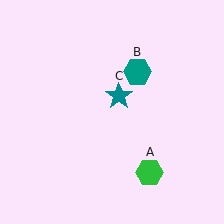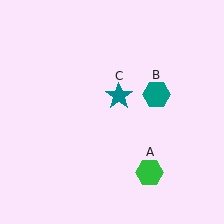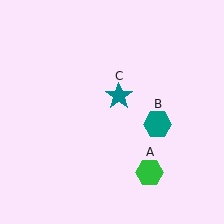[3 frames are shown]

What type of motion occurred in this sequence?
The teal hexagon (object B) rotated clockwise around the center of the scene.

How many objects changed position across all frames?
1 object changed position: teal hexagon (object B).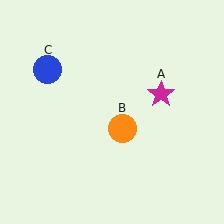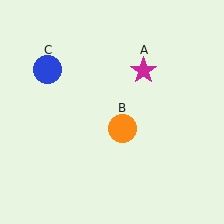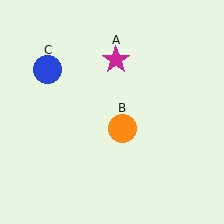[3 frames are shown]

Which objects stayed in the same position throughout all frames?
Orange circle (object B) and blue circle (object C) remained stationary.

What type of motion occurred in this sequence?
The magenta star (object A) rotated counterclockwise around the center of the scene.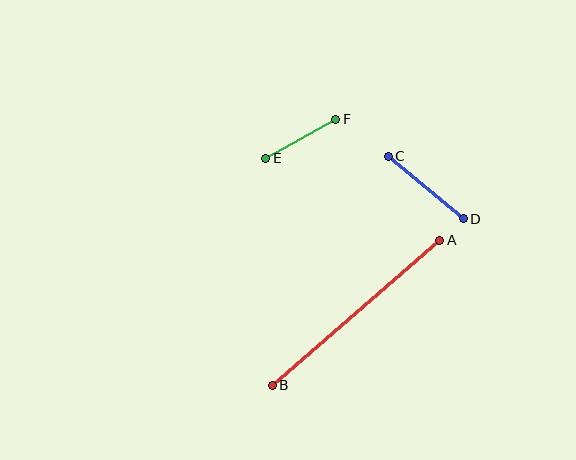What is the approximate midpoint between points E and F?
The midpoint is at approximately (301, 139) pixels.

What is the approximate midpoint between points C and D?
The midpoint is at approximately (426, 187) pixels.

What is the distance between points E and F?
The distance is approximately 80 pixels.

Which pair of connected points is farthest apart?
Points A and B are farthest apart.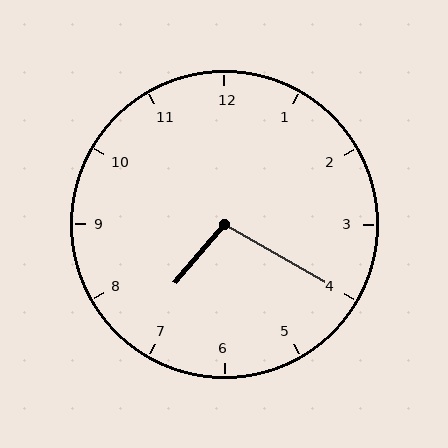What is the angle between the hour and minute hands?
Approximately 100 degrees.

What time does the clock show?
7:20.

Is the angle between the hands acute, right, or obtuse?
It is obtuse.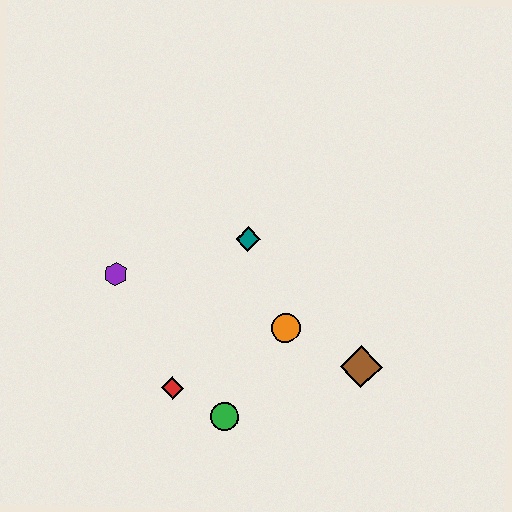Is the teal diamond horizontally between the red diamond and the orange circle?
Yes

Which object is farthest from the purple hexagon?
The brown diamond is farthest from the purple hexagon.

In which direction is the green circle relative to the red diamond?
The green circle is to the right of the red diamond.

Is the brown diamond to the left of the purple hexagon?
No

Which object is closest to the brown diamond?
The orange circle is closest to the brown diamond.